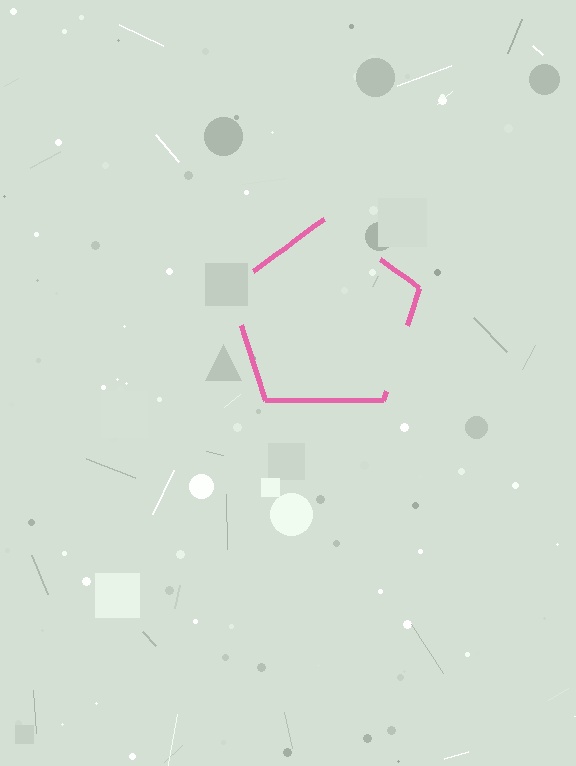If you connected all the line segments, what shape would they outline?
They would outline a pentagon.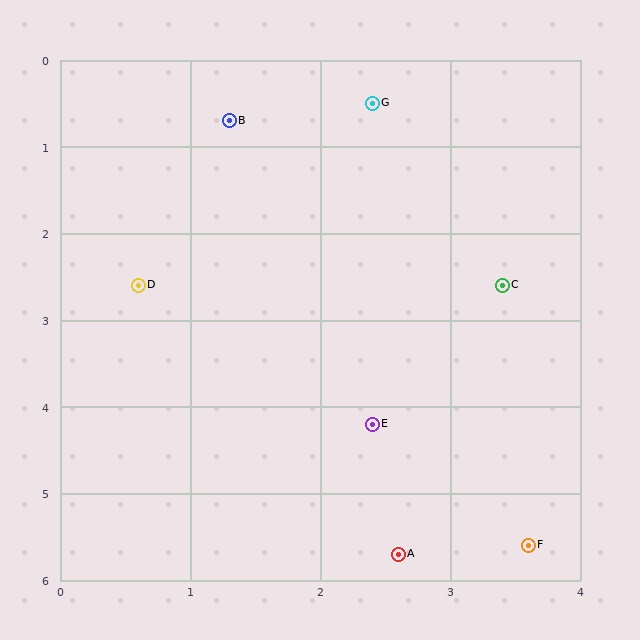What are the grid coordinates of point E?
Point E is at approximately (2.4, 4.2).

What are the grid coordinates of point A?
Point A is at approximately (2.6, 5.7).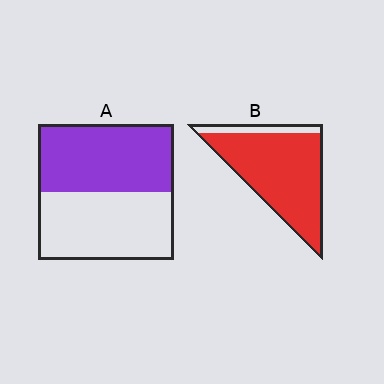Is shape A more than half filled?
Roughly half.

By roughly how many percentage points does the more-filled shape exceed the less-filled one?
By roughly 35 percentage points (B over A).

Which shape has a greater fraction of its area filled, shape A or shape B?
Shape B.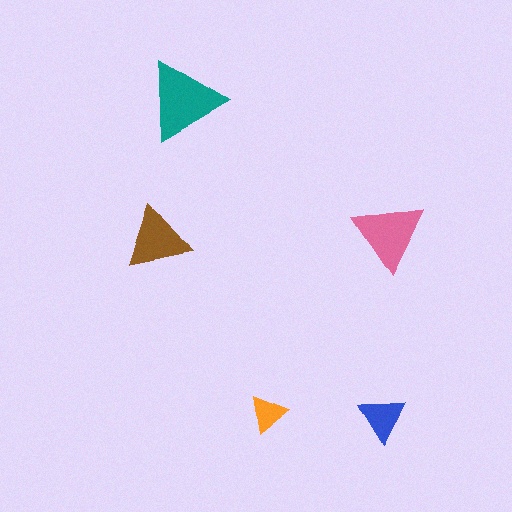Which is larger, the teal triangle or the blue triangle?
The teal one.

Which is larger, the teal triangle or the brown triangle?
The teal one.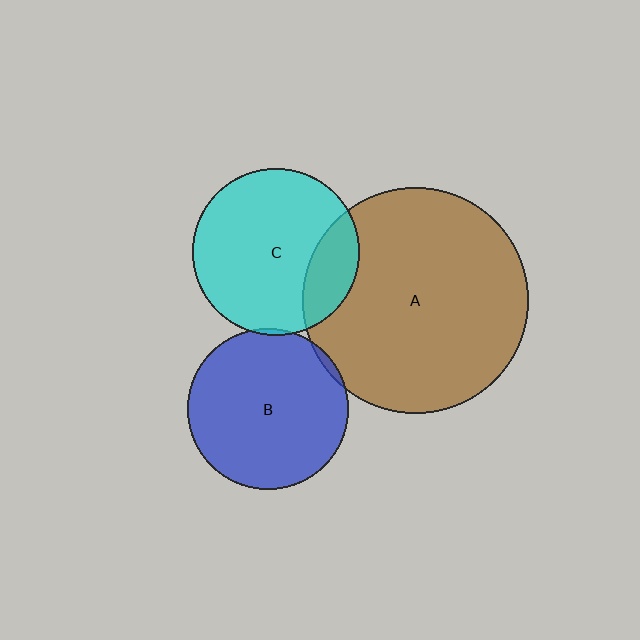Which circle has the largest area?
Circle A (brown).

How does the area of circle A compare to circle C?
Approximately 1.8 times.